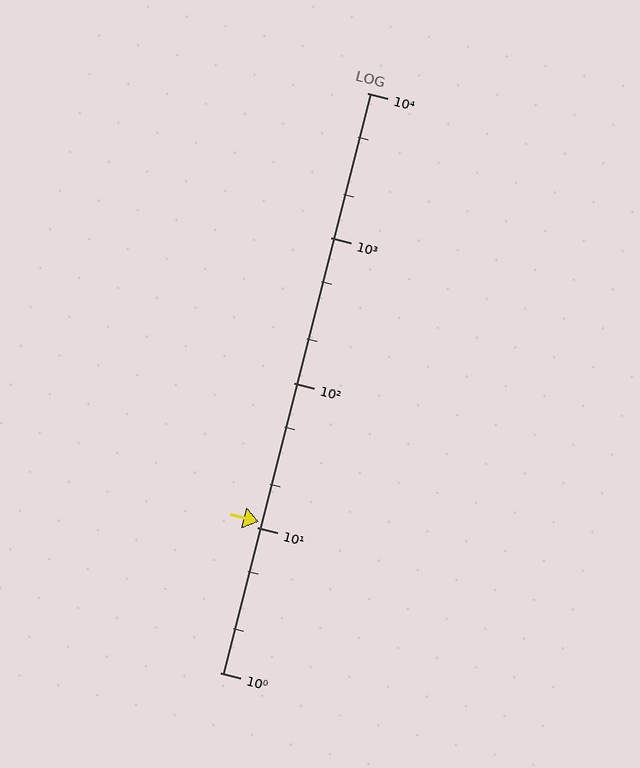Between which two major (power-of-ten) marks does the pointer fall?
The pointer is between 10 and 100.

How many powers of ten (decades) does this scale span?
The scale spans 4 decades, from 1 to 10000.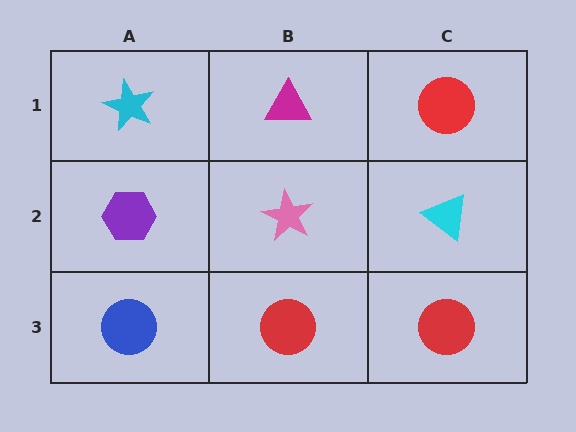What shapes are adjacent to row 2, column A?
A cyan star (row 1, column A), a blue circle (row 3, column A), a pink star (row 2, column B).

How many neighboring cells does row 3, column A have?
2.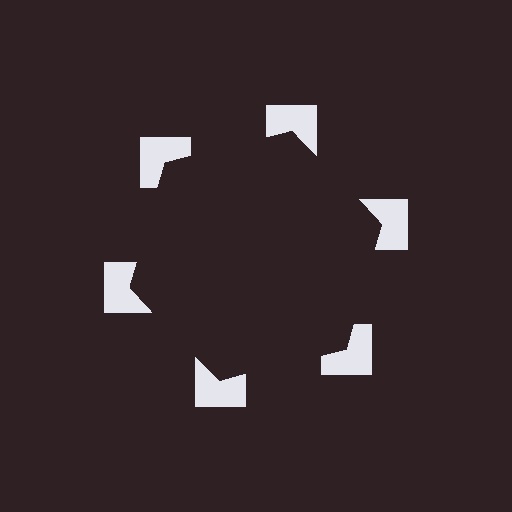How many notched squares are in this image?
There are 6 — one at each vertex of the illusory hexagon.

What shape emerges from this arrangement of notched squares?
An illusory hexagon — its edges are inferred from the aligned wedge cuts in the notched squares, not physically drawn.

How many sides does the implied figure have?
6 sides.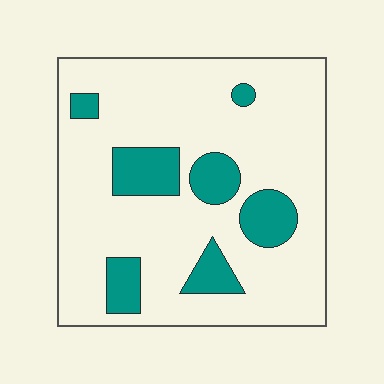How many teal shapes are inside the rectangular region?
7.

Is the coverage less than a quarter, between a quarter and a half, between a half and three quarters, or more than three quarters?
Less than a quarter.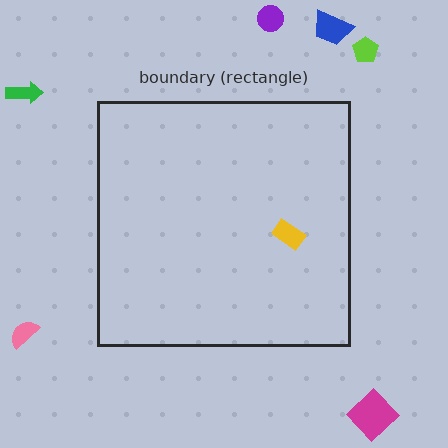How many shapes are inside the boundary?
1 inside, 6 outside.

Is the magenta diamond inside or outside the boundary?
Outside.